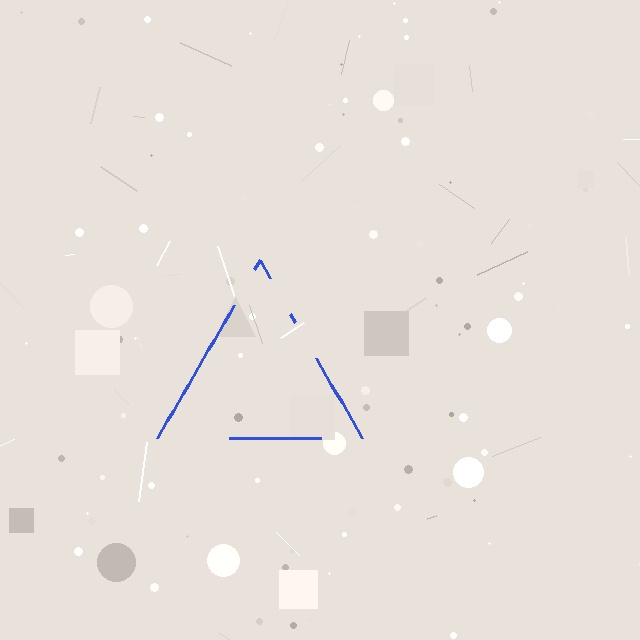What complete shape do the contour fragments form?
The contour fragments form a triangle.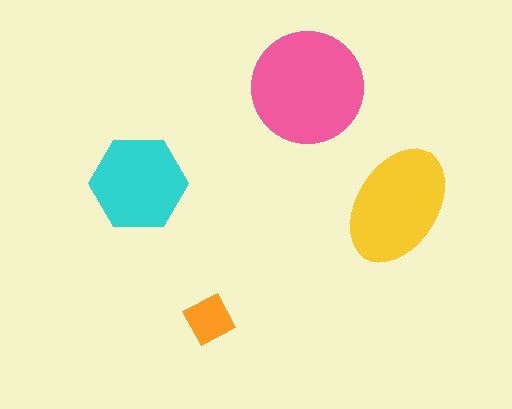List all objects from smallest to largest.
The orange square, the cyan hexagon, the yellow ellipse, the pink circle.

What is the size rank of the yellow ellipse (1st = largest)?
2nd.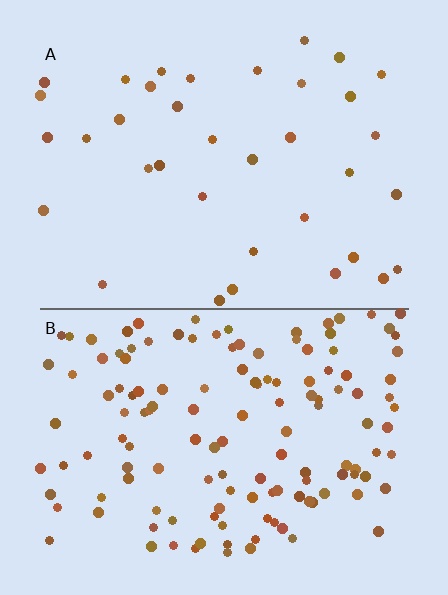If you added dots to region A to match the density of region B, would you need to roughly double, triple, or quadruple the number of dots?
Approximately quadruple.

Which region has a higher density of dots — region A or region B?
B (the bottom).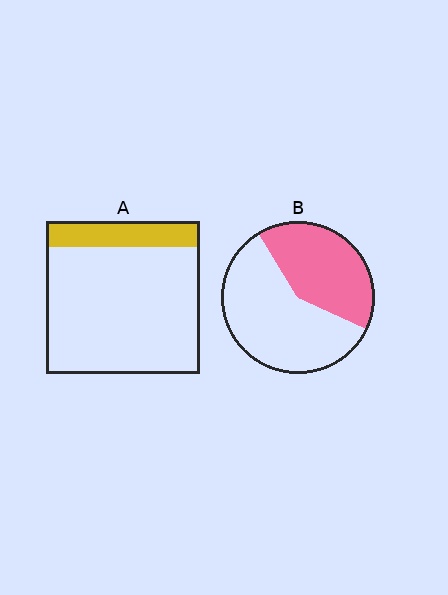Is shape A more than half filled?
No.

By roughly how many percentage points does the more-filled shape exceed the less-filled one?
By roughly 25 percentage points (B over A).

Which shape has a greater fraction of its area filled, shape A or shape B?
Shape B.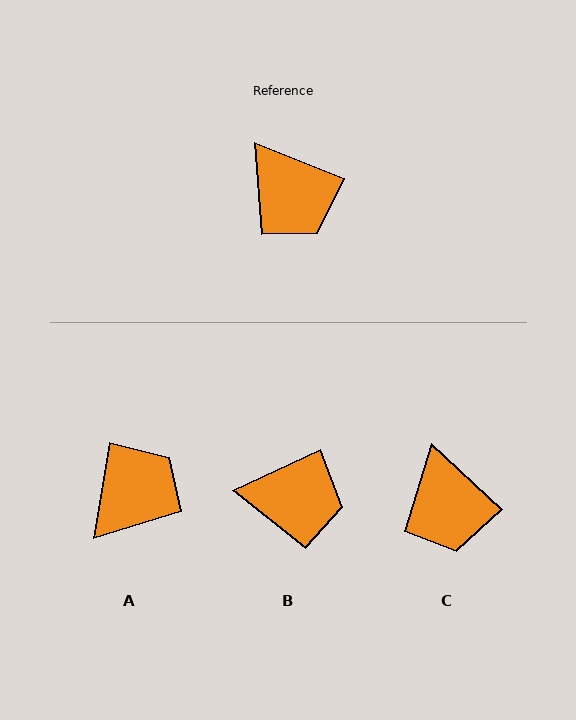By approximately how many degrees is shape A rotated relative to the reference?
Approximately 102 degrees counter-clockwise.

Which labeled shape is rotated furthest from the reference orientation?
A, about 102 degrees away.